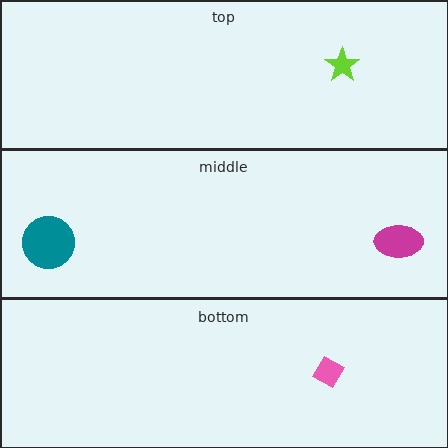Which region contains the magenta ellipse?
The middle region.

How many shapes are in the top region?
1.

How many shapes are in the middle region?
2.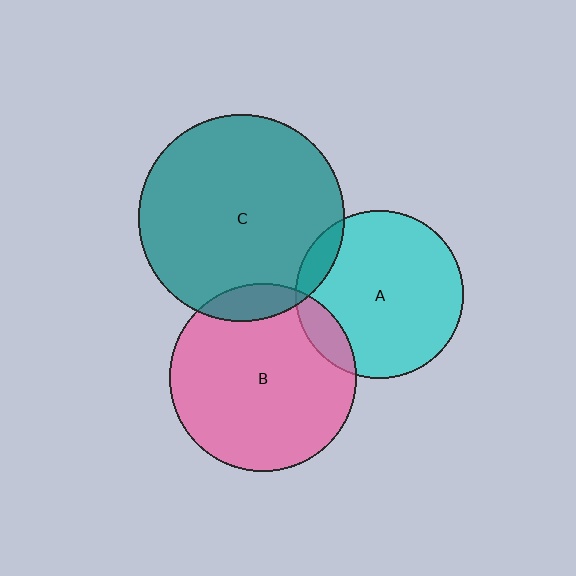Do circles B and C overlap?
Yes.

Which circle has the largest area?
Circle C (teal).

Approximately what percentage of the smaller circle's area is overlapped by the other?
Approximately 10%.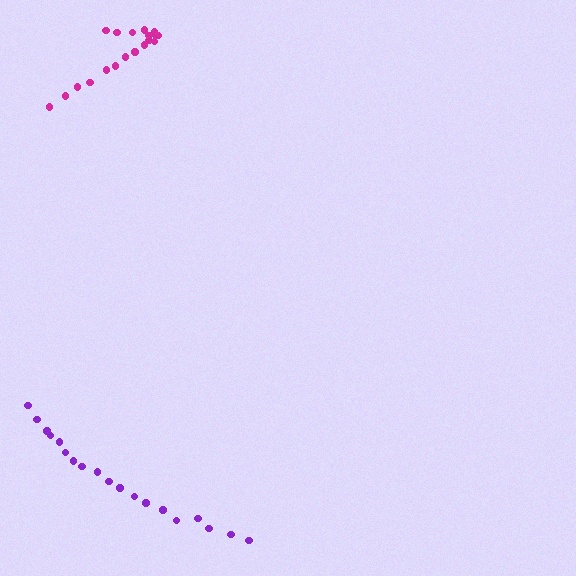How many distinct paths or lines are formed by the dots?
There are 2 distinct paths.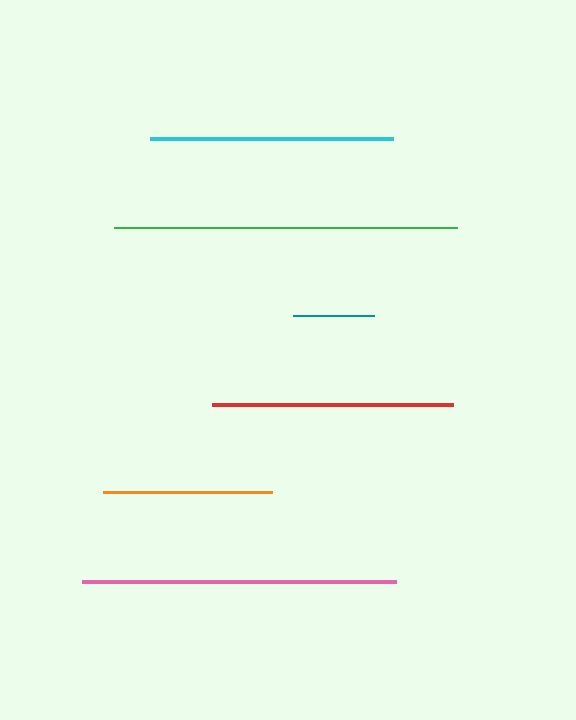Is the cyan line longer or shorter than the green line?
The green line is longer than the cyan line.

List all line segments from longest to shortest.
From longest to shortest: green, pink, cyan, red, orange, teal.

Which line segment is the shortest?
The teal line is the shortest at approximately 81 pixels.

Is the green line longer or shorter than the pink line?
The green line is longer than the pink line.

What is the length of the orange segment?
The orange segment is approximately 170 pixels long.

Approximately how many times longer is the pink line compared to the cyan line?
The pink line is approximately 1.3 times the length of the cyan line.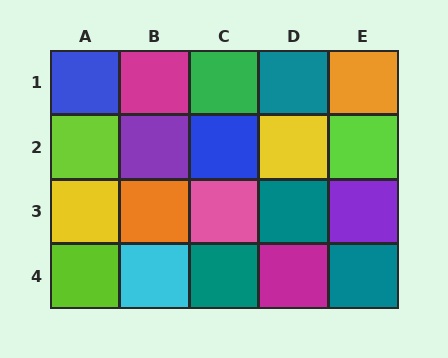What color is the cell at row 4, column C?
Teal.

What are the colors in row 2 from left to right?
Lime, purple, blue, yellow, lime.